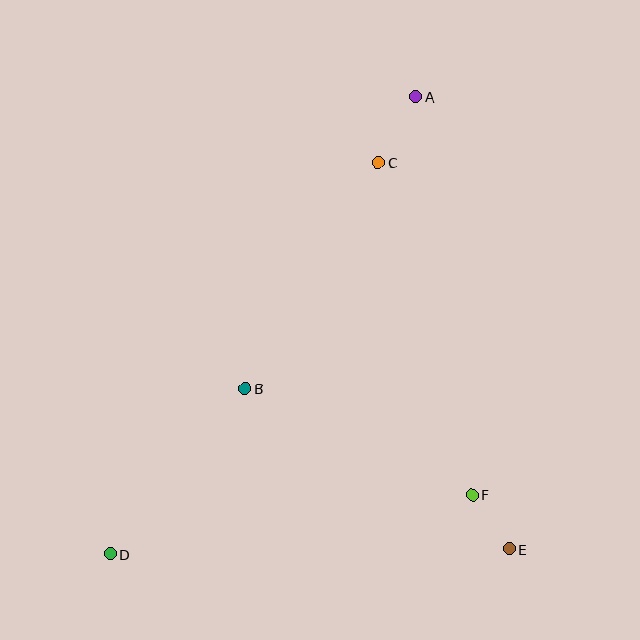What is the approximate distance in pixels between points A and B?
The distance between A and B is approximately 338 pixels.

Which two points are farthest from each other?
Points A and D are farthest from each other.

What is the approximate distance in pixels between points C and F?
The distance between C and F is approximately 345 pixels.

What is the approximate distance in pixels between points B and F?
The distance between B and F is approximately 251 pixels.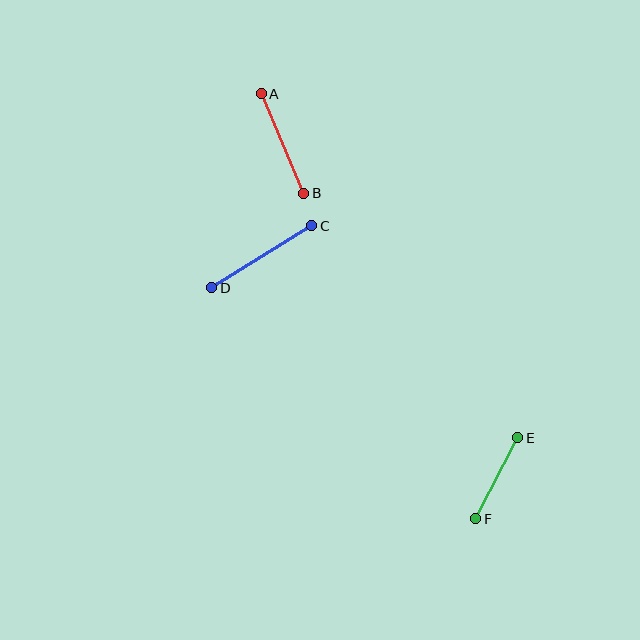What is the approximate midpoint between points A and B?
The midpoint is at approximately (282, 144) pixels.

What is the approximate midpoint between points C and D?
The midpoint is at approximately (262, 257) pixels.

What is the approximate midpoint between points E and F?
The midpoint is at approximately (497, 478) pixels.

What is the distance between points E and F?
The distance is approximately 91 pixels.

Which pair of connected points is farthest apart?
Points C and D are farthest apart.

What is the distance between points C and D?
The distance is approximately 118 pixels.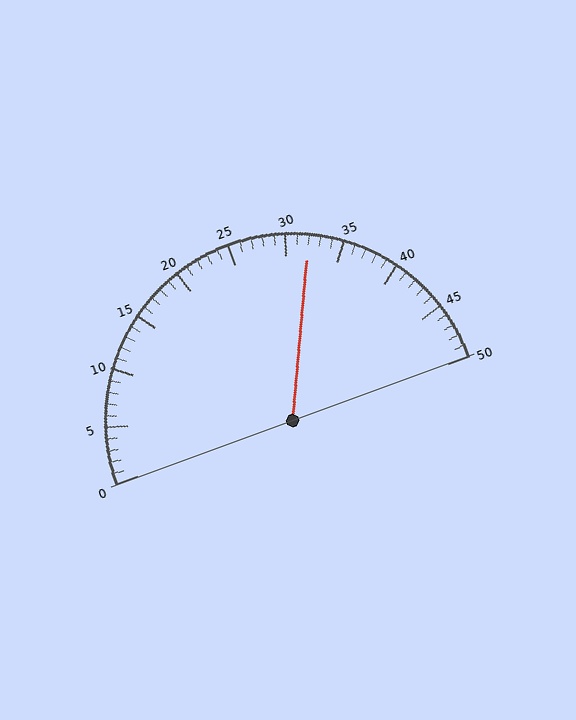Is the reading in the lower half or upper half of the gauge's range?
The reading is in the upper half of the range (0 to 50).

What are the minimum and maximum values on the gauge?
The gauge ranges from 0 to 50.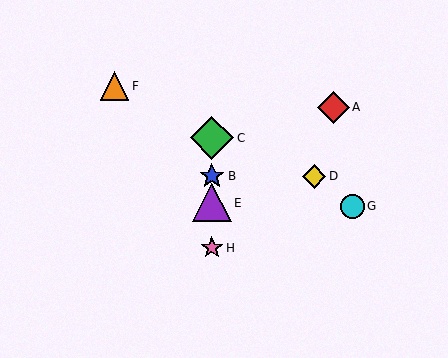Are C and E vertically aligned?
Yes, both are at x≈212.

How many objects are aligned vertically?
4 objects (B, C, E, H) are aligned vertically.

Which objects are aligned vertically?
Objects B, C, E, H are aligned vertically.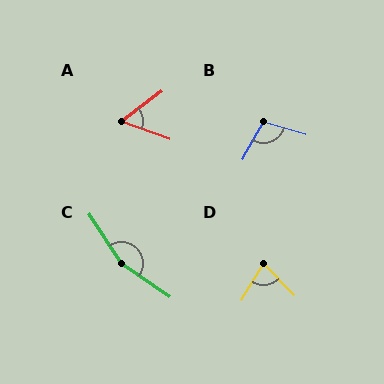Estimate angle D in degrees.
Approximately 76 degrees.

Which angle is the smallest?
A, at approximately 57 degrees.